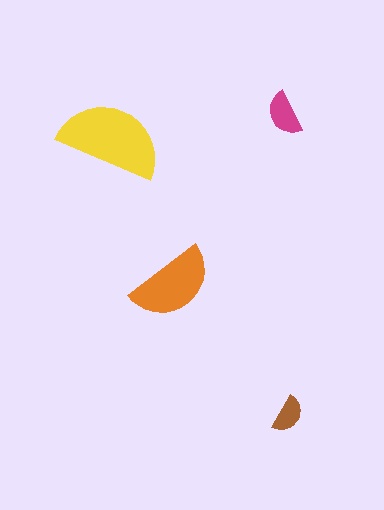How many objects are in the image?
There are 4 objects in the image.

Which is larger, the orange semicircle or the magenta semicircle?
The orange one.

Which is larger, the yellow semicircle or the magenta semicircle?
The yellow one.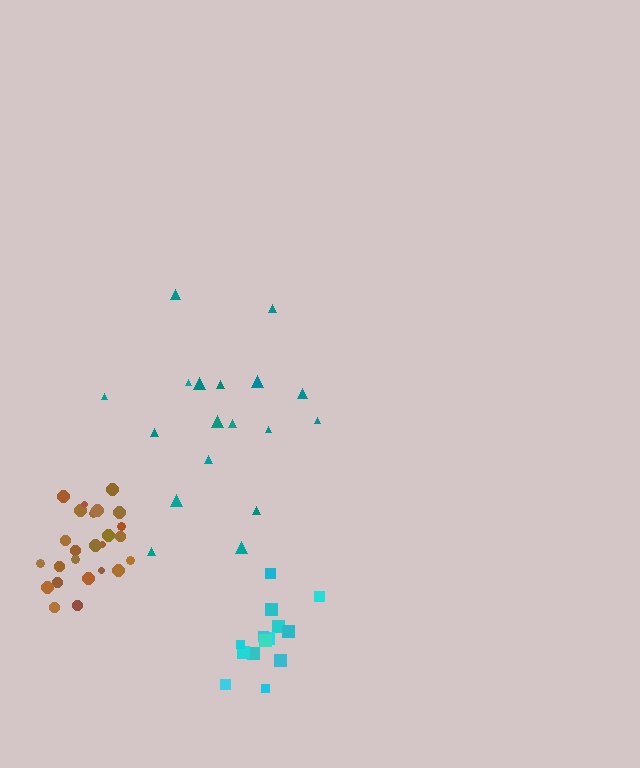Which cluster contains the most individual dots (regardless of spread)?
Brown (25).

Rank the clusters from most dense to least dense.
brown, cyan, teal.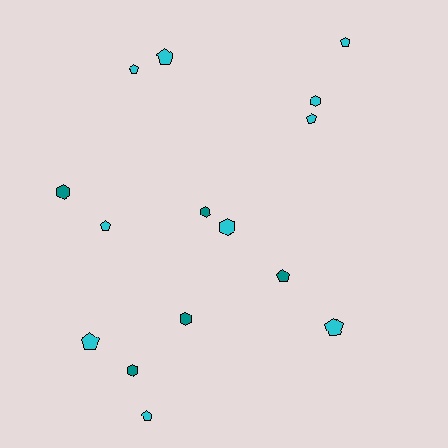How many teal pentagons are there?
There is 1 teal pentagon.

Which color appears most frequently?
Cyan, with 10 objects.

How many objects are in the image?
There are 15 objects.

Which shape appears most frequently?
Pentagon, with 9 objects.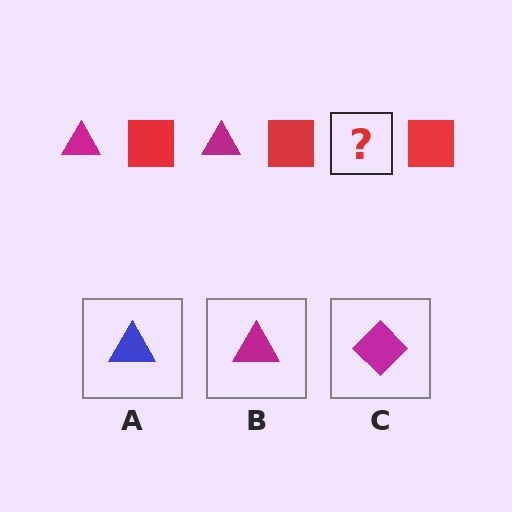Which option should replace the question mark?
Option B.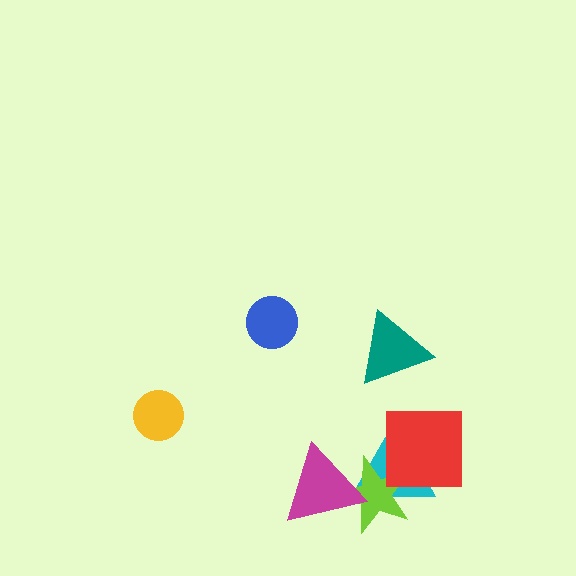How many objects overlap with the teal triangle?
0 objects overlap with the teal triangle.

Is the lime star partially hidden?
Yes, it is partially covered by another shape.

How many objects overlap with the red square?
2 objects overlap with the red square.